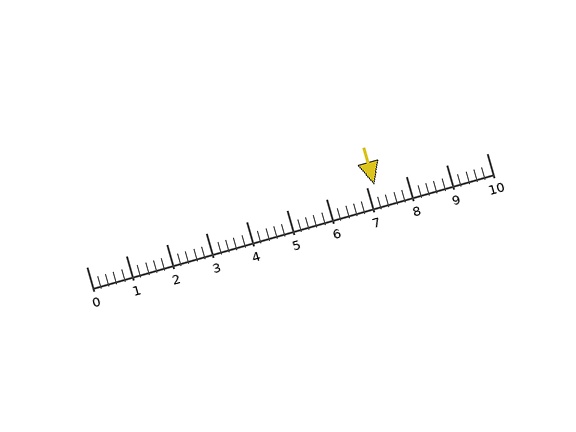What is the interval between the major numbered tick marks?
The major tick marks are spaced 1 units apart.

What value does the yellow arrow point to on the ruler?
The yellow arrow points to approximately 7.2.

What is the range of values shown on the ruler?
The ruler shows values from 0 to 10.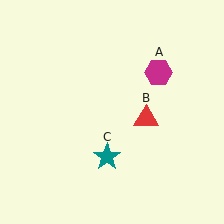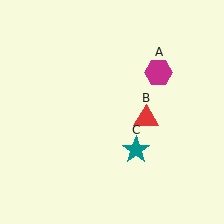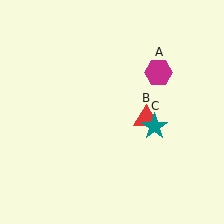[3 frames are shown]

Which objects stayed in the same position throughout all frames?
Magenta hexagon (object A) and red triangle (object B) remained stationary.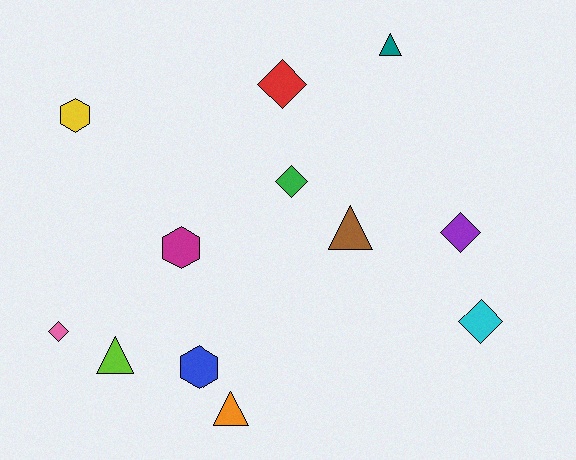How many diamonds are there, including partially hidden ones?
There are 5 diamonds.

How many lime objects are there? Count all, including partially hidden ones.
There is 1 lime object.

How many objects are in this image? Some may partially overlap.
There are 12 objects.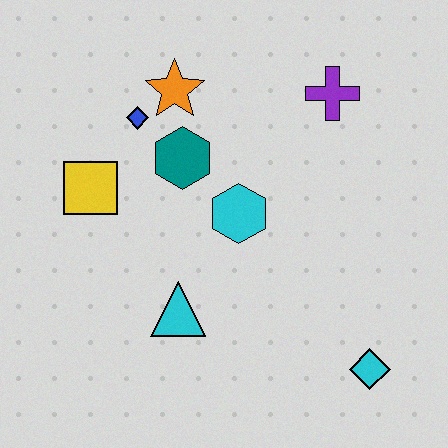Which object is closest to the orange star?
The blue diamond is closest to the orange star.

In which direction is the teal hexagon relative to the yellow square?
The teal hexagon is to the right of the yellow square.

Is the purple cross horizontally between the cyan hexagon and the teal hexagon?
No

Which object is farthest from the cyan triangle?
The purple cross is farthest from the cyan triangle.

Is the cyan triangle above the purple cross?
No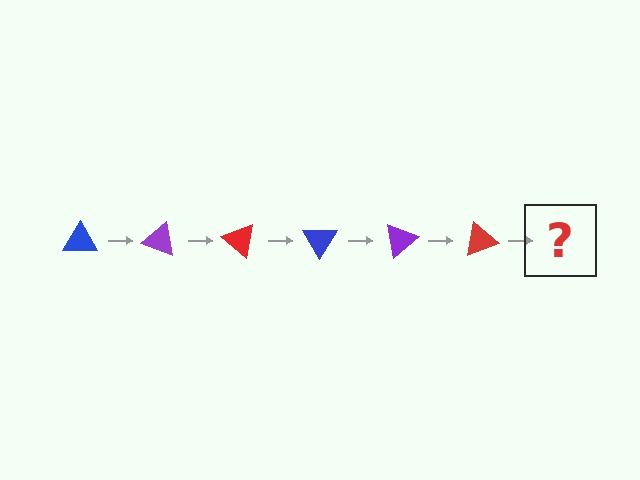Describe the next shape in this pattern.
It should be a blue triangle, rotated 120 degrees from the start.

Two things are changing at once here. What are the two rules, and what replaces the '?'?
The two rules are that it rotates 20 degrees each step and the color cycles through blue, purple, and red. The '?' should be a blue triangle, rotated 120 degrees from the start.